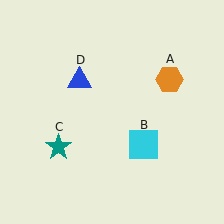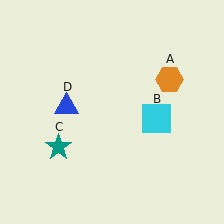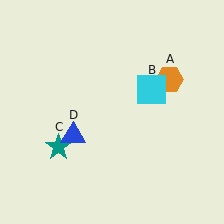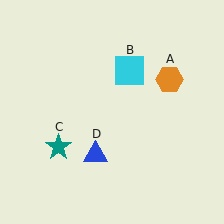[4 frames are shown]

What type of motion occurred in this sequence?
The cyan square (object B), blue triangle (object D) rotated counterclockwise around the center of the scene.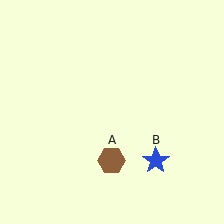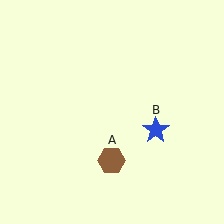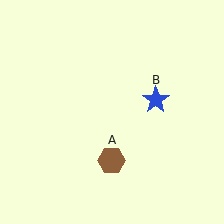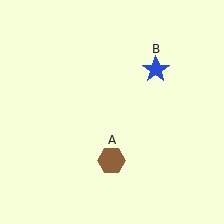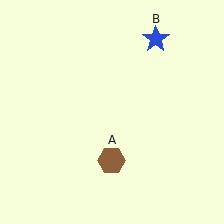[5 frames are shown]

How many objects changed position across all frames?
1 object changed position: blue star (object B).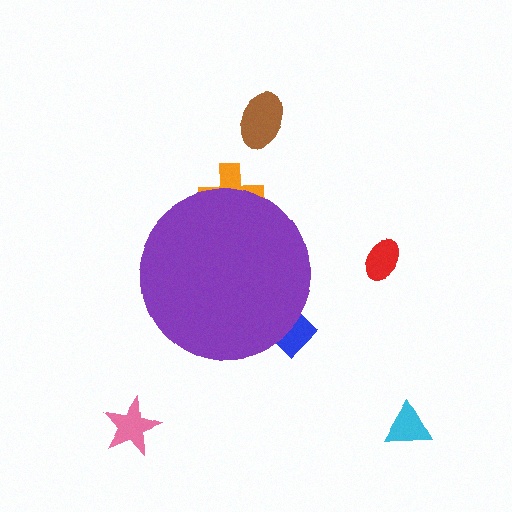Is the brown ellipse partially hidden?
No, the brown ellipse is fully visible.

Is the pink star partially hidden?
No, the pink star is fully visible.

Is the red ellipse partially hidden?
No, the red ellipse is fully visible.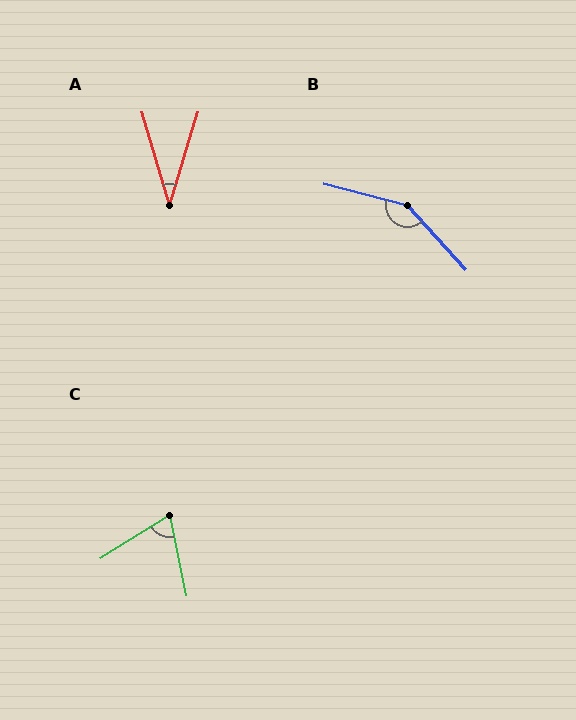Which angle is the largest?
B, at approximately 147 degrees.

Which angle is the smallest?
A, at approximately 33 degrees.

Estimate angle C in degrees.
Approximately 70 degrees.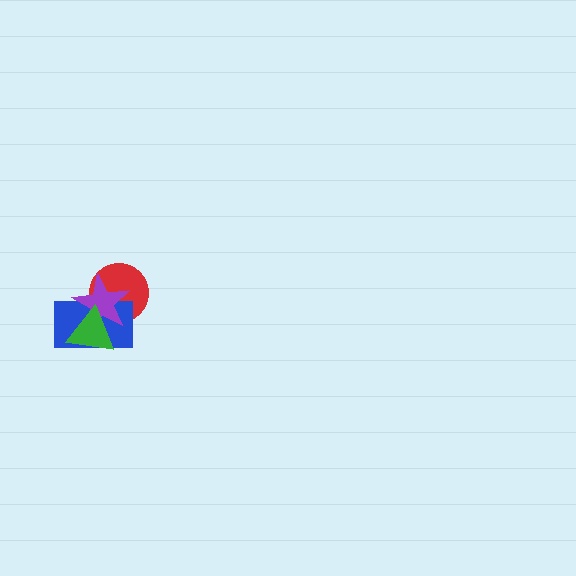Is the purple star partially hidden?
Yes, it is partially covered by another shape.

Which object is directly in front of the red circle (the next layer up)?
The blue rectangle is directly in front of the red circle.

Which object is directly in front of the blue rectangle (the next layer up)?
The purple star is directly in front of the blue rectangle.